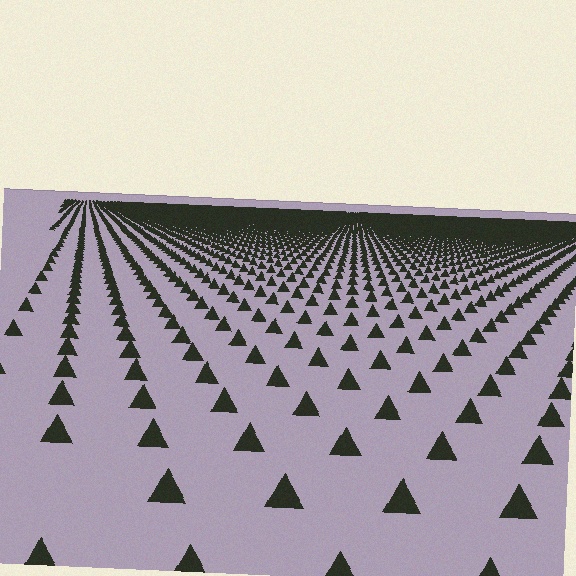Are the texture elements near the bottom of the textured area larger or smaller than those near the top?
Larger. Near the bottom, elements are closer to the viewer and appear at a bigger on-screen size.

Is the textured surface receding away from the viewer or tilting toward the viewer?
The surface is receding away from the viewer. Texture elements get smaller and denser toward the top.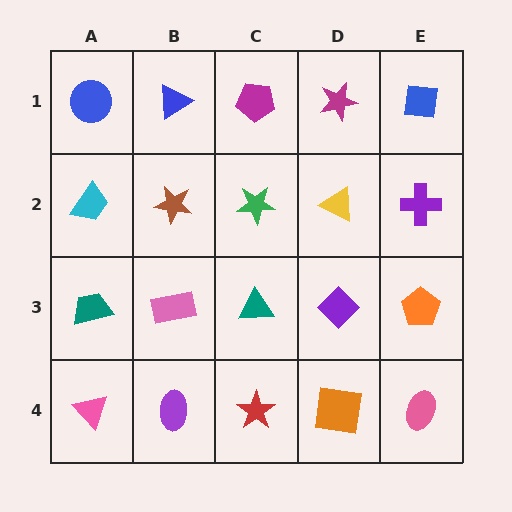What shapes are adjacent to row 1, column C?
A green star (row 2, column C), a blue triangle (row 1, column B), a magenta star (row 1, column D).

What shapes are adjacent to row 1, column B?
A brown star (row 2, column B), a blue circle (row 1, column A), a magenta pentagon (row 1, column C).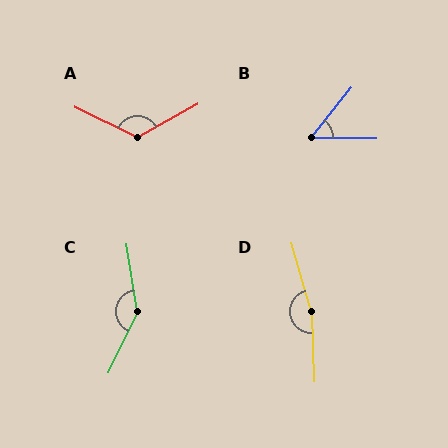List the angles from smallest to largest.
B (52°), A (126°), C (146°), D (166°).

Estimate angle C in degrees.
Approximately 146 degrees.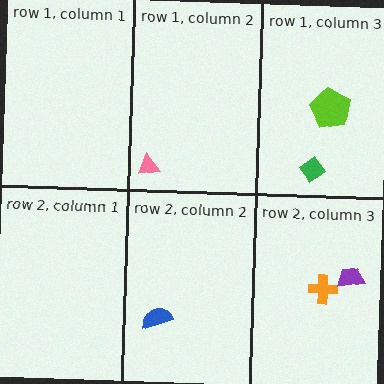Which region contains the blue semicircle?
The row 2, column 2 region.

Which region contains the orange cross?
The row 2, column 3 region.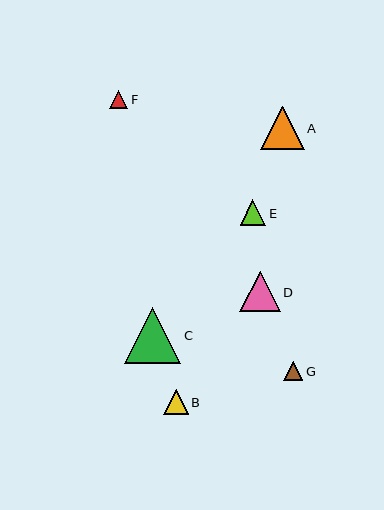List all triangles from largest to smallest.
From largest to smallest: C, A, D, E, B, G, F.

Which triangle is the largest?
Triangle C is the largest with a size of approximately 56 pixels.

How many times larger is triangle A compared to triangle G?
Triangle A is approximately 2.2 times the size of triangle G.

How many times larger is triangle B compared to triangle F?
Triangle B is approximately 1.4 times the size of triangle F.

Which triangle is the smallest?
Triangle F is the smallest with a size of approximately 18 pixels.